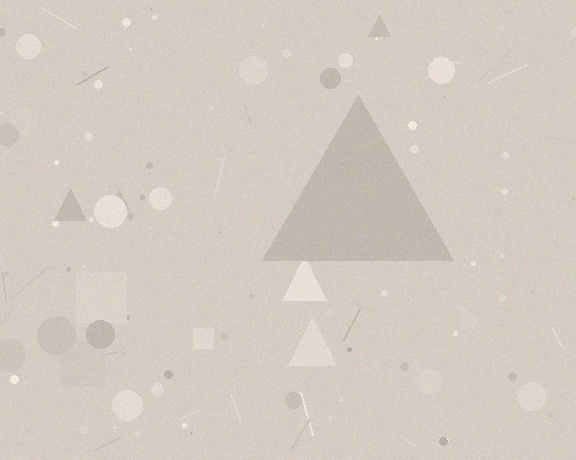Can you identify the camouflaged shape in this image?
The camouflaged shape is a triangle.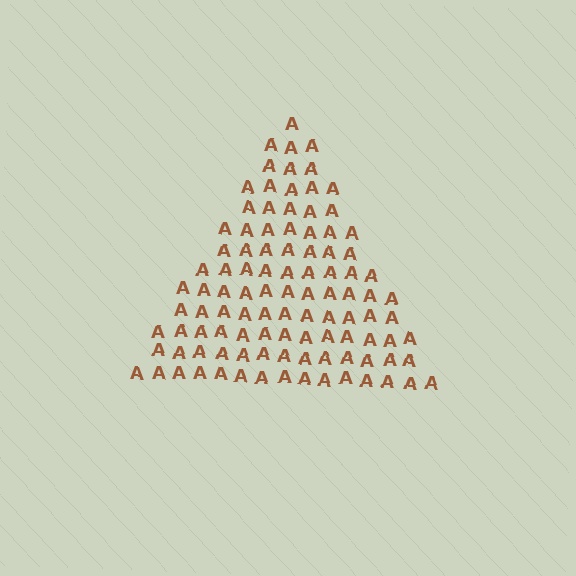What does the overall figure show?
The overall figure shows a triangle.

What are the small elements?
The small elements are letter A's.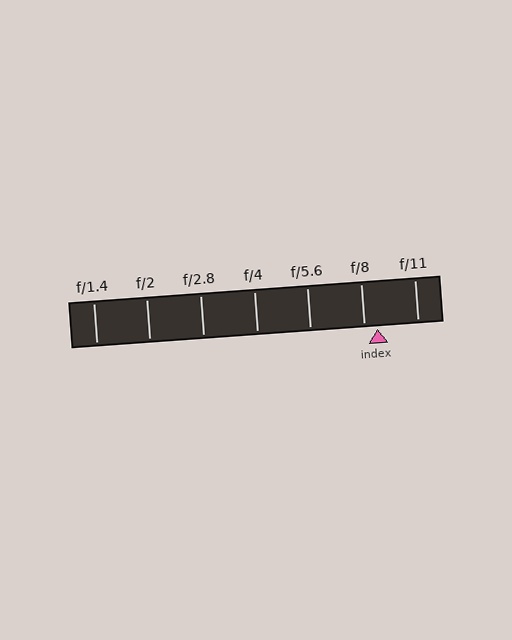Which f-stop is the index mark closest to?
The index mark is closest to f/8.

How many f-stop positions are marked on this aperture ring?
There are 7 f-stop positions marked.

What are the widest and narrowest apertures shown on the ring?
The widest aperture shown is f/1.4 and the narrowest is f/11.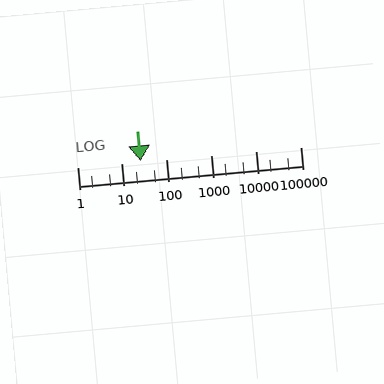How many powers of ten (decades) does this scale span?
The scale spans 5 decades, from 1 to 100000.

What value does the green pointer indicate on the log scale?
The pointer indicates approximately 26.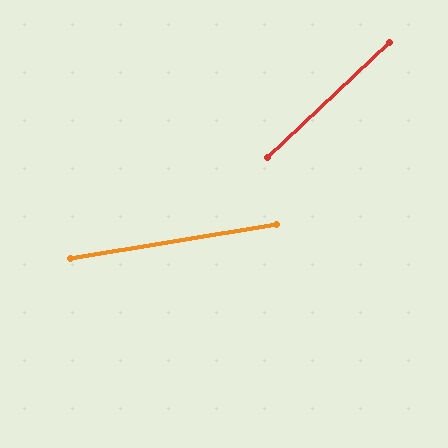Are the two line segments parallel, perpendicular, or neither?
Neither parallel nor perpendicular — they differ by about 34°.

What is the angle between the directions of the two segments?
Approximately 34 degrees.